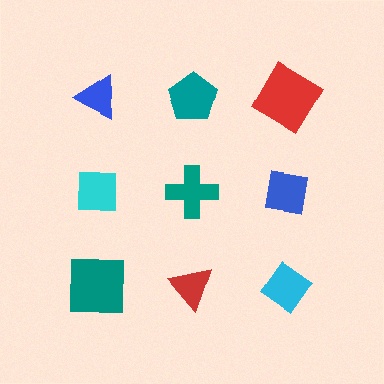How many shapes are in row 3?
3 shapes.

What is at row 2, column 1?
A cyan square.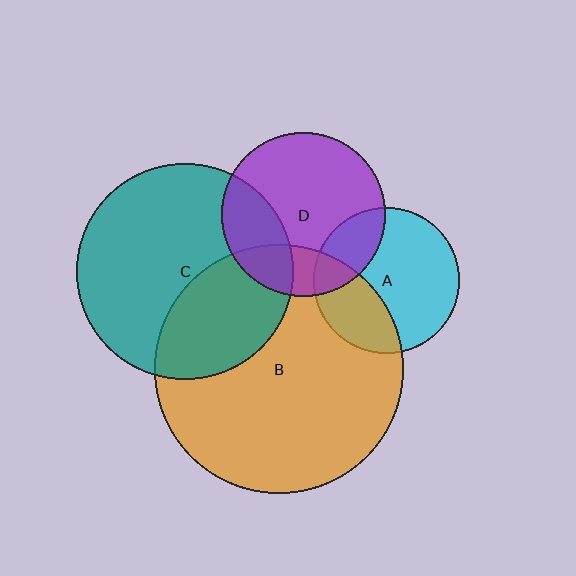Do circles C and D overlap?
Yes.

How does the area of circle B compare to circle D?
Approximately 2.3 times.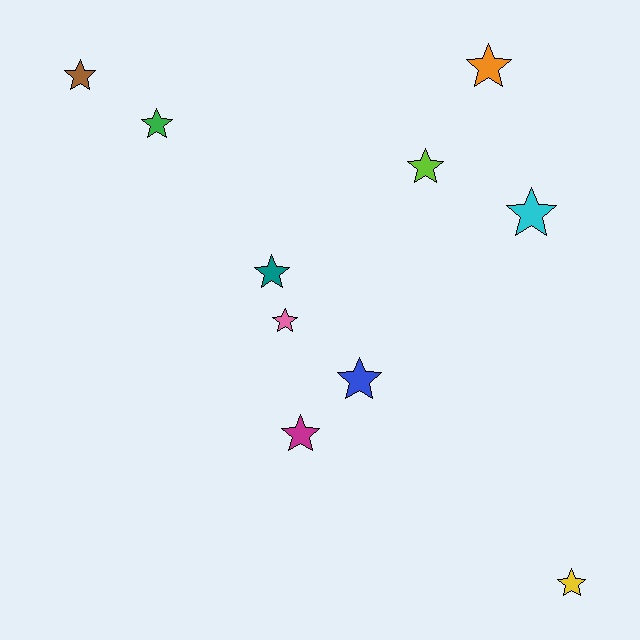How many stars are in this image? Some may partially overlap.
There are 10 stars.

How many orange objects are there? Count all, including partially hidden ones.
There is 1 orange object.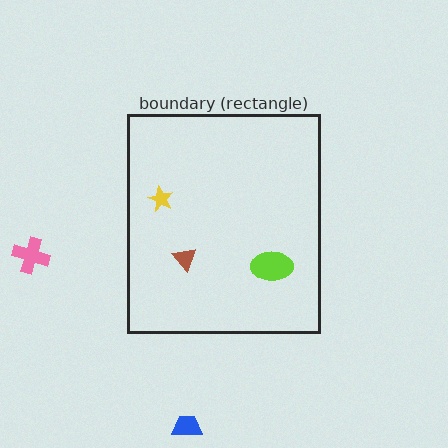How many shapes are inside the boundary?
3 inside, 2 outside.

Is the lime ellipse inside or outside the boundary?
Inside.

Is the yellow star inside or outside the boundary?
Inside.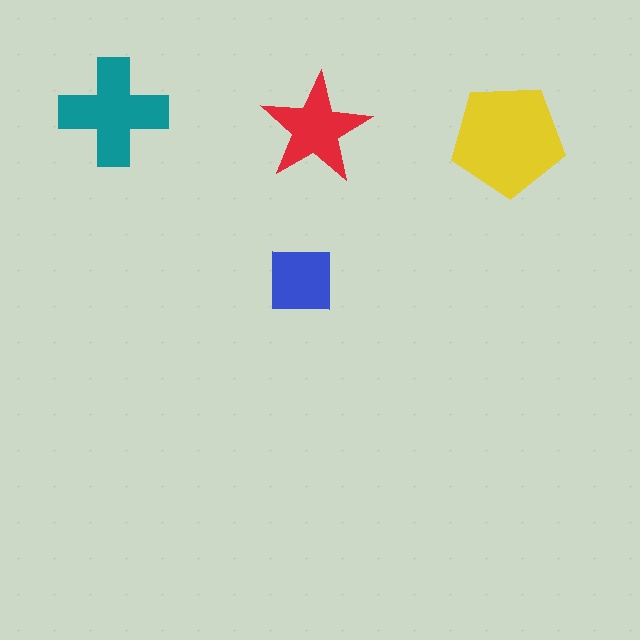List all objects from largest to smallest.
The yellow pentagon, the teal cross, the red star, the blue square.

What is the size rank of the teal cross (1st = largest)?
2nd.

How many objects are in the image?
There are 4 objects in the image.